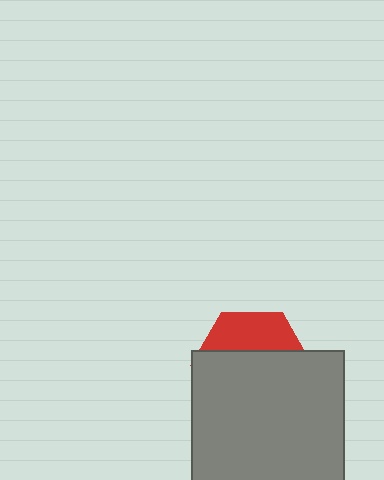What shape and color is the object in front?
The object in front is a gray square.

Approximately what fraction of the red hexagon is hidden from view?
Roughly 68% of the red hexagon is hidden behind the gray square.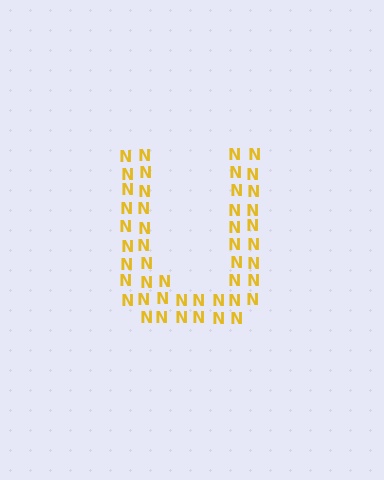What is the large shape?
The large shape is the letter U.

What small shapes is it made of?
It is made of small letter N's.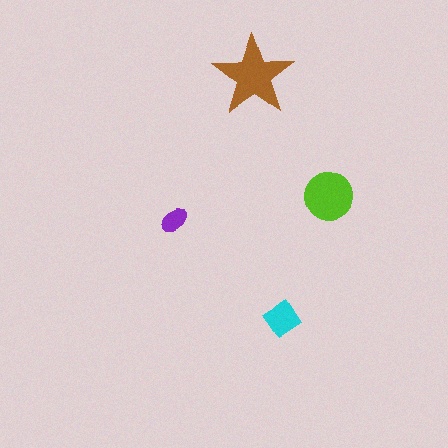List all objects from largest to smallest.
The brown star, the lime circle, the cyan diamond, the purple ellipse.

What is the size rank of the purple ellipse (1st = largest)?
4th.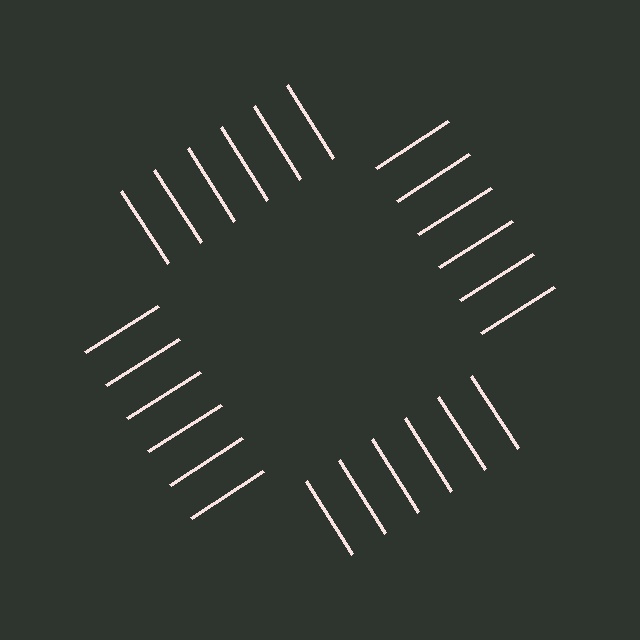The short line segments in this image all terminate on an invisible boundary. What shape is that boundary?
An illusory square — the line segments terminate on its edges but no continuous stroke is drawn.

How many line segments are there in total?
24 — 6 along each of the 4 edges.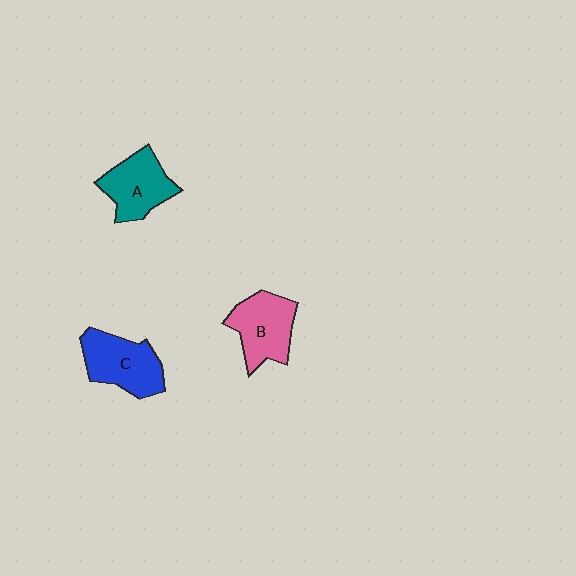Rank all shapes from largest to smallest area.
From largest to smallest: C (blue), B (pink), A (teal).